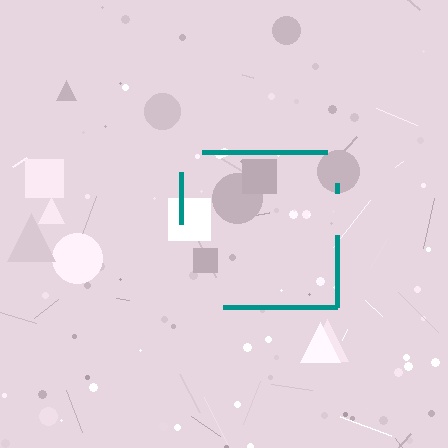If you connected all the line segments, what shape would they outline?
They would outline a square.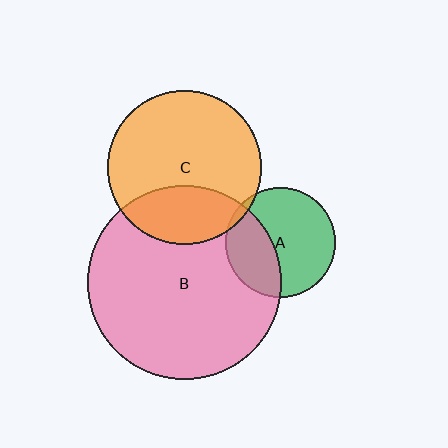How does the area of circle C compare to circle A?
Approximately 1.9 times.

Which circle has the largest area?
Circle B (pink).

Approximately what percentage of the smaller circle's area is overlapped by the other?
Approximately 30%.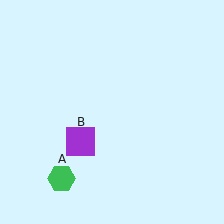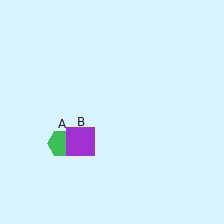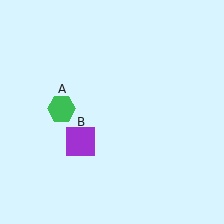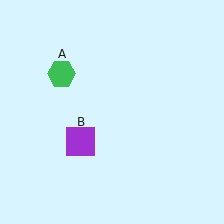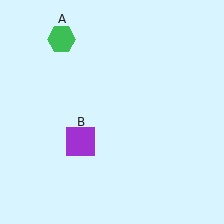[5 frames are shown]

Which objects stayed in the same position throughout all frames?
Purple square (object B) remained stationary.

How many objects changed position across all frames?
1 object changed position: green hexagon (object A).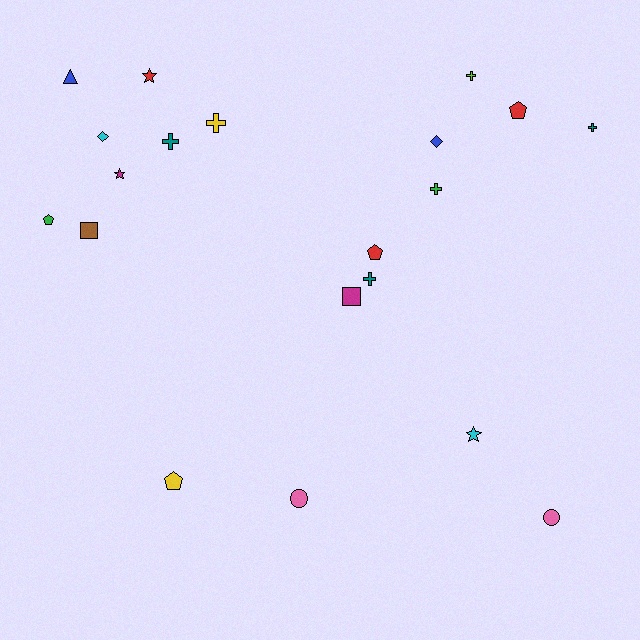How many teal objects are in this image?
There are 3 teal objects.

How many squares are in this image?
There are 2 squares.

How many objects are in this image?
There are 20 objects.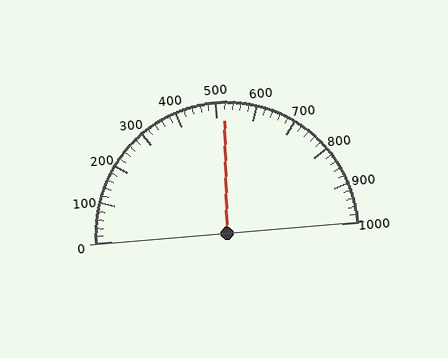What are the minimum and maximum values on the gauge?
The gauge ranges from 0 to 1000.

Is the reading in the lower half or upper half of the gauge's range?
The reading is in the upper half of the range (0 to 1000).